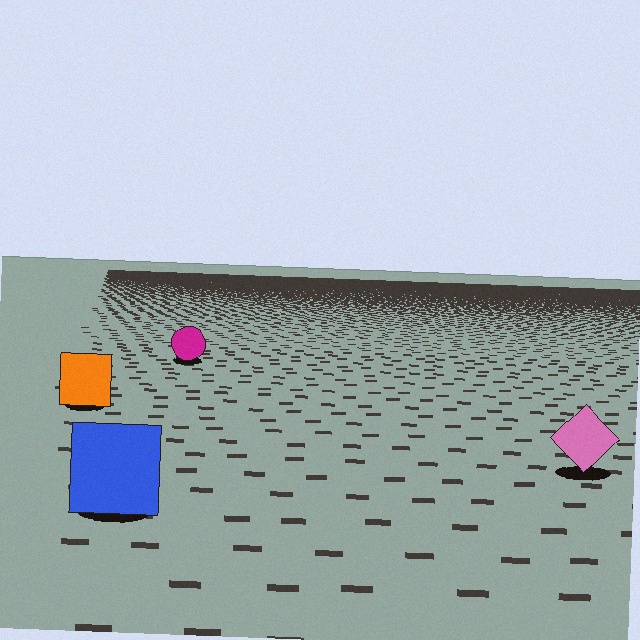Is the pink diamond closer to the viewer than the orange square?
Yes. The pink diamond is closer — you can tell from the texture gradient: the ground texture is coarser near it.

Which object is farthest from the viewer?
The magenta circle is farthest from the viewer. It appears smaller and the ground texture around it is denser.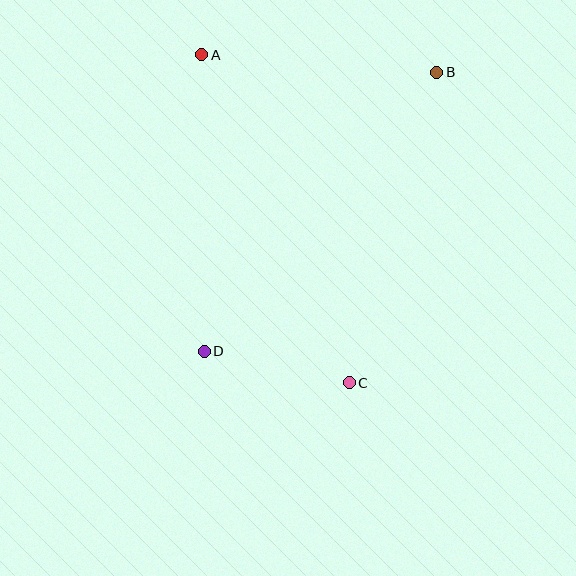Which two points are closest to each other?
Points C and D are closest to each other.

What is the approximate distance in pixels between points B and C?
The distance between B and C is approximately 323 pixels.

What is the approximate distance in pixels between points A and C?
The distance between A and C is approximately 360 pixels.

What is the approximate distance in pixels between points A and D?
The distance between A and D is approximately 296 pixels.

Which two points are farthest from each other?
Points B and D are farthest from each other.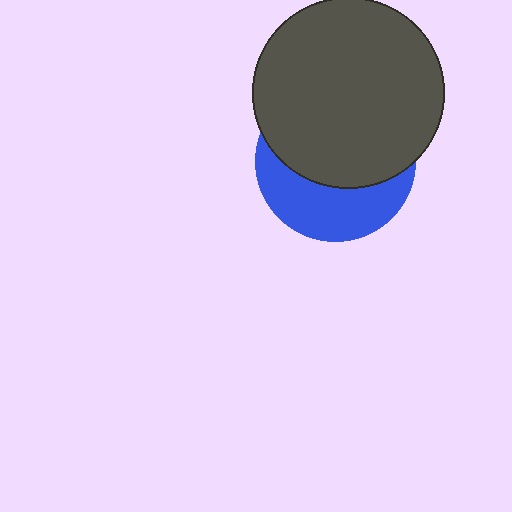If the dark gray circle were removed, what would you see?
You would see the complete blue circle.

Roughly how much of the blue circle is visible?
A small part of it is visible (roughly 39%).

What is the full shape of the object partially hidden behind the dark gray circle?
The partially hidden object is a blue circle.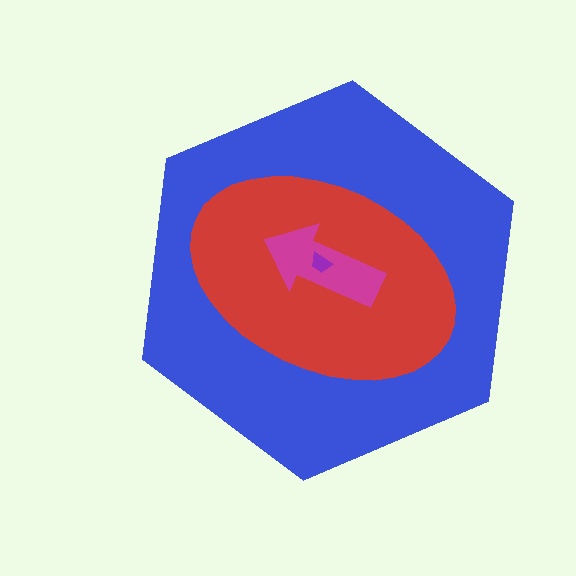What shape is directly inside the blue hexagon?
The red ellipse.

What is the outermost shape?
The blue hexagon.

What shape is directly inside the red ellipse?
The magenta arrow.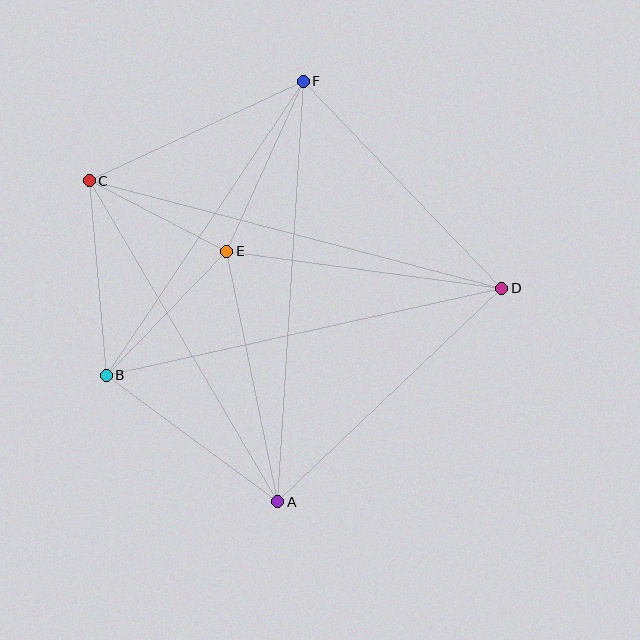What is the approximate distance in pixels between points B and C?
The distance between B and C is approximately 195 pixels.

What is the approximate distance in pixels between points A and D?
The distance between A and D is approximately 309 pixels.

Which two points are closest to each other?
Points C and E are closest to each other.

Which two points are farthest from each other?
Points C and D are farthest from each other.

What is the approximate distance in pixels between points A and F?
The distance between A and F is approximately 421 pixels.